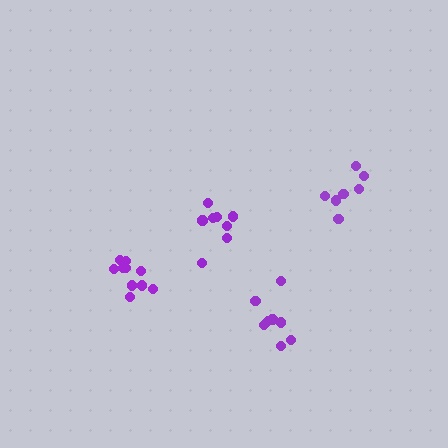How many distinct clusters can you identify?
There are 4 distinct clusters.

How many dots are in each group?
Group 1: 8 dots, Group 2: 8 dots, Group 3: 7 dots, Group 4: 10 dots (33 total).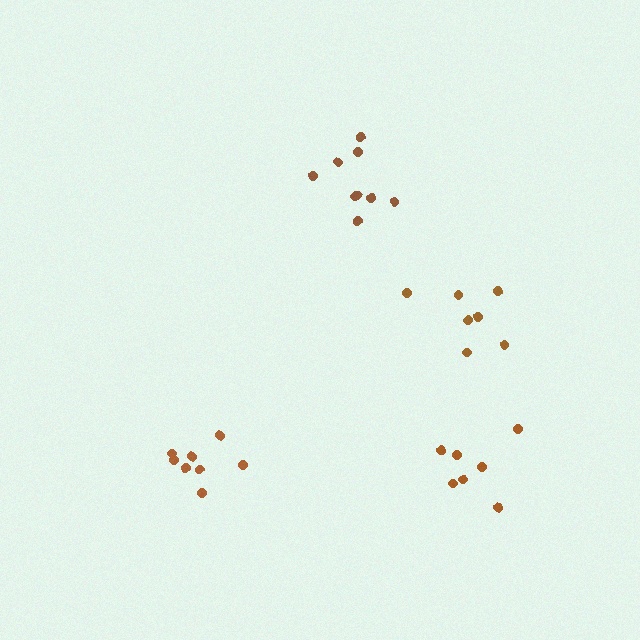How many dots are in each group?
Group 1: 9 dots, Group 2: 8 dots, Group 3: 8 dots, Group 4: 7 dots (32 total).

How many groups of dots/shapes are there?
There are 4 groups.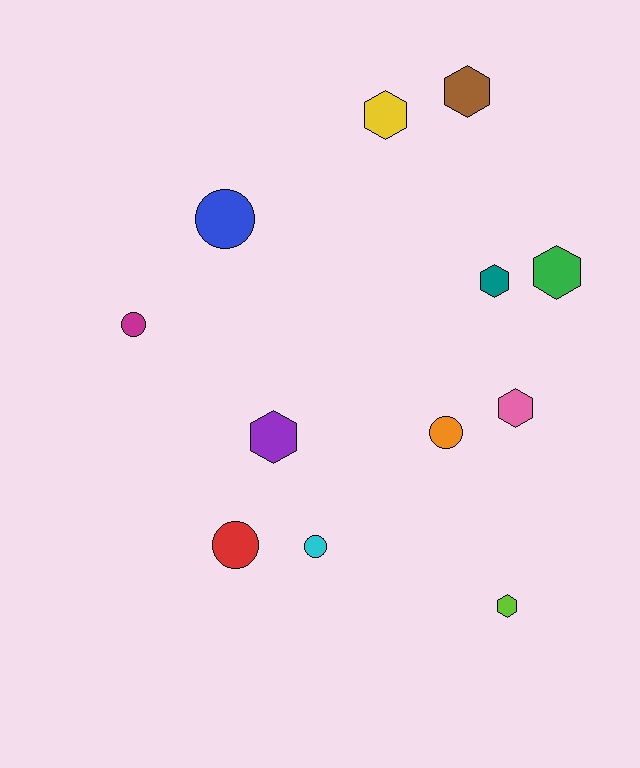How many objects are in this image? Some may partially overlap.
There are 12 objects.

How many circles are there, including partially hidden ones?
There are 5 circles.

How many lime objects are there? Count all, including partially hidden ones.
There is 1 lime object.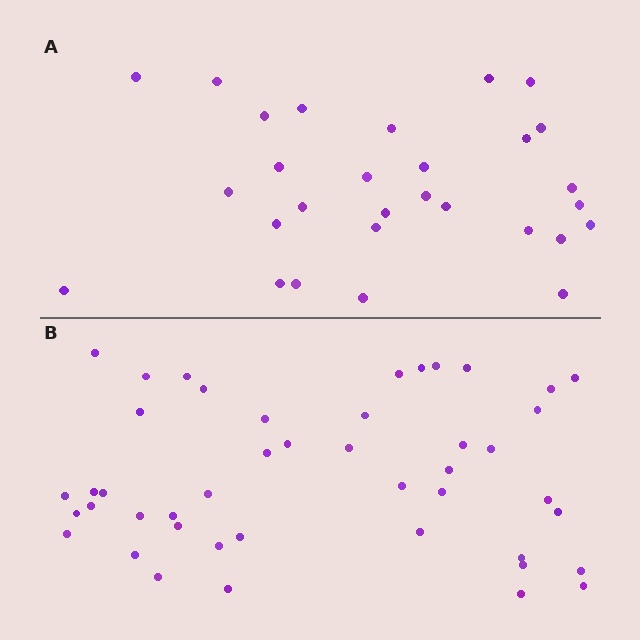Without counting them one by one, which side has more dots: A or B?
Region B (the bottom region) has more dots.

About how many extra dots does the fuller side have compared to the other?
Region B has approximately 15 more dots than region A.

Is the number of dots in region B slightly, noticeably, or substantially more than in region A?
Region B has substantially more. The ratio is roughly 1.6 to 1.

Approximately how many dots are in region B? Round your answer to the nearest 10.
About 40 dots. (The exact count is 45, which rounds to 40.)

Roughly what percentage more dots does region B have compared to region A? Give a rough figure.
About 55% more.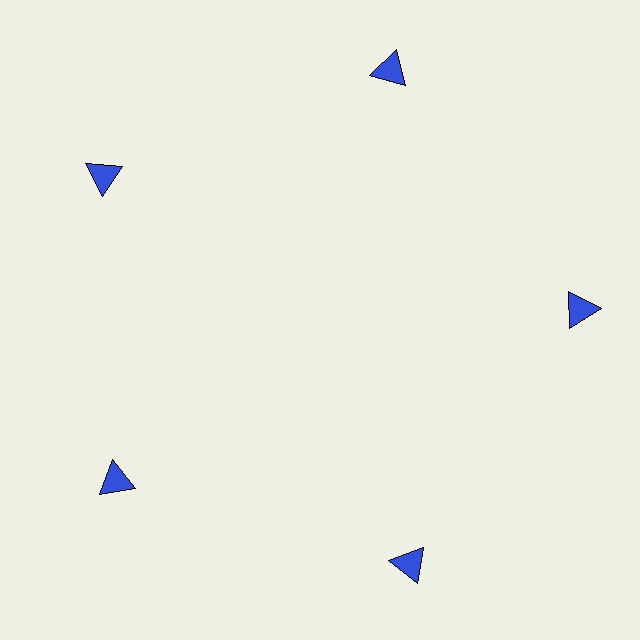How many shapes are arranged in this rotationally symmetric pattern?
There are 5 shapes, arranged in 5 groups of 1.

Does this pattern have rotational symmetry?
Yes, this pattern has 5-fold rotational symmetry. It looks the same after rotating 72 degrees around the center.